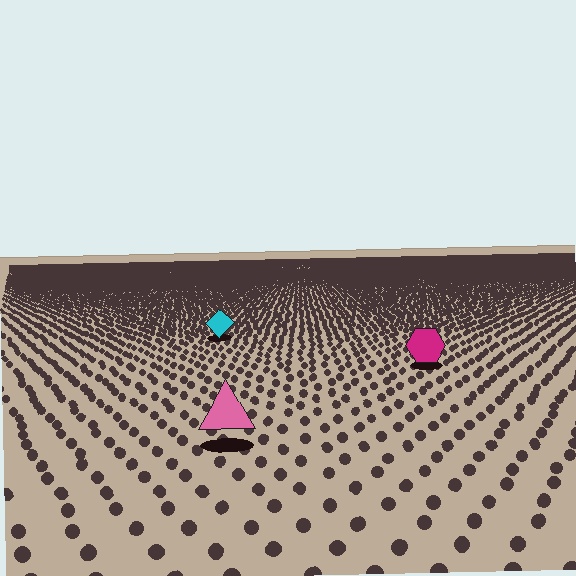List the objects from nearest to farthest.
From nearest to farthest: the pink triangle, the magenta hexagon, the cyan diamond.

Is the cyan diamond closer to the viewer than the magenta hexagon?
No. The magenta hexagon is closer — you can tell from the texture gradient: the ground texture is coarser near it.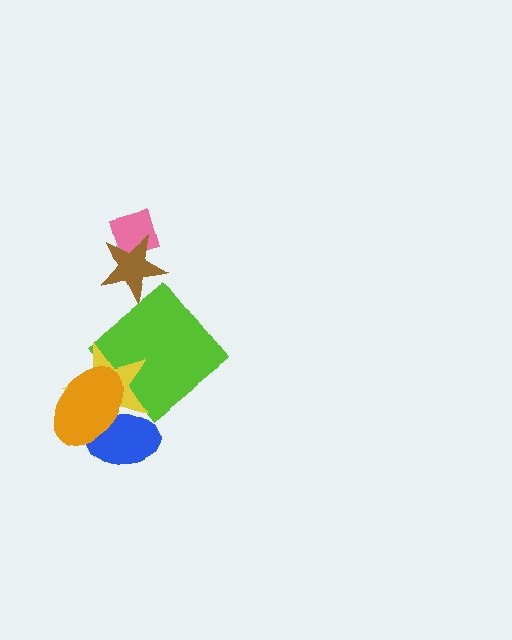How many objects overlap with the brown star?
1 object overlaps with the brown star.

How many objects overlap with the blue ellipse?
2 objects overlap with the blue ellipse.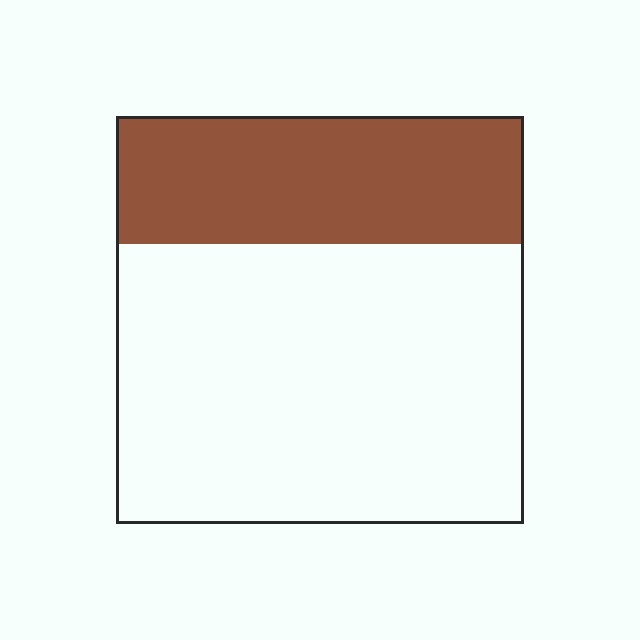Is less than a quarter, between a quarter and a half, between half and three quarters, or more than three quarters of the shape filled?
Between a quarter and a half.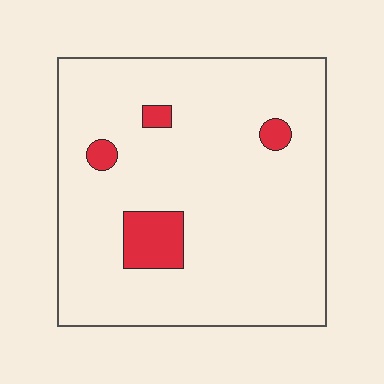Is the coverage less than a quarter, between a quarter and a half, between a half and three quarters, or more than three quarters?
Less than a quarter.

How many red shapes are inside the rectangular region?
4.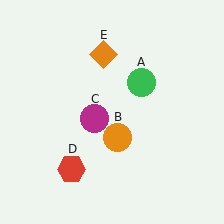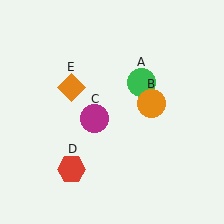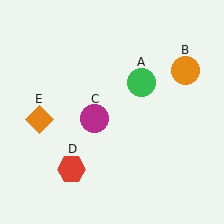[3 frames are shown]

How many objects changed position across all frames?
2 objects changed position: orange circle (object B), orange diamond (object E).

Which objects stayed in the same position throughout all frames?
Green circle (object A) and magenta circle (object C) and red hexagon (object D) remained stationary.